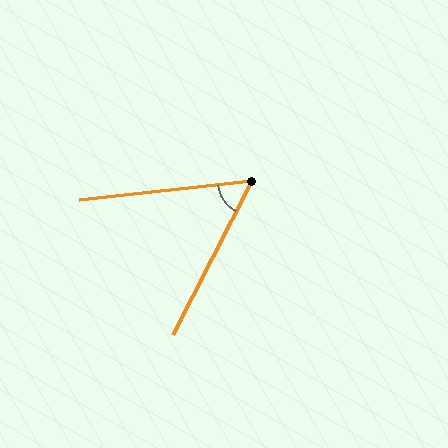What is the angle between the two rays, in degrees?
Approximately 57 degrees.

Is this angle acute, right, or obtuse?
It is acute.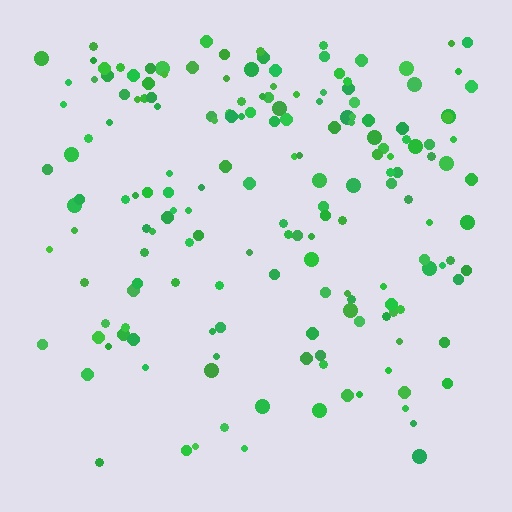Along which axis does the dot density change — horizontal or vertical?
Vertical.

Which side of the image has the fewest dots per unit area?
The bottom.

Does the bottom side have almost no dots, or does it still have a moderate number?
Still a moderate number, just noticeably fewer than the top.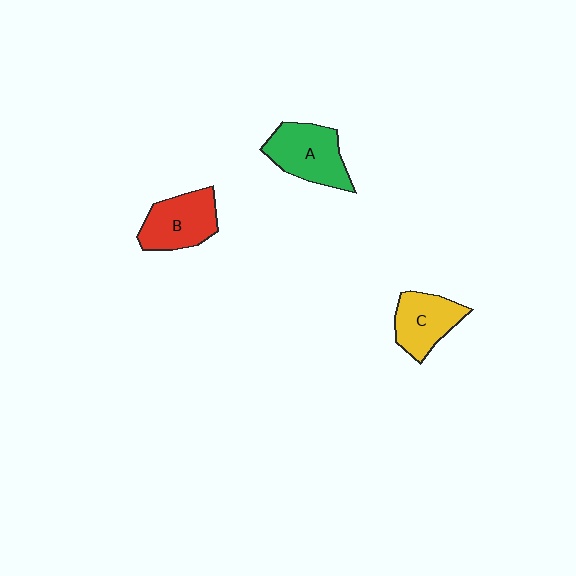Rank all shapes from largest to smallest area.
From largest to smallest: A (green), B (red), C (yellow).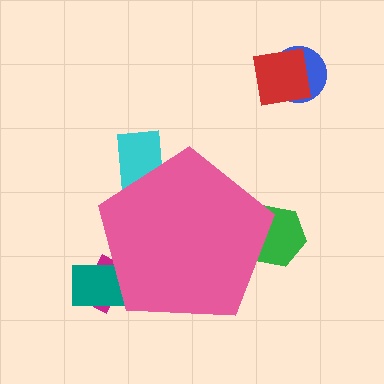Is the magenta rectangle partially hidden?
Yes, the magenta rectangle is partially hidden behind the pink pentagon.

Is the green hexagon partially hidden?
Yes, the green hexagon is partially hidden behind the pink pentagon.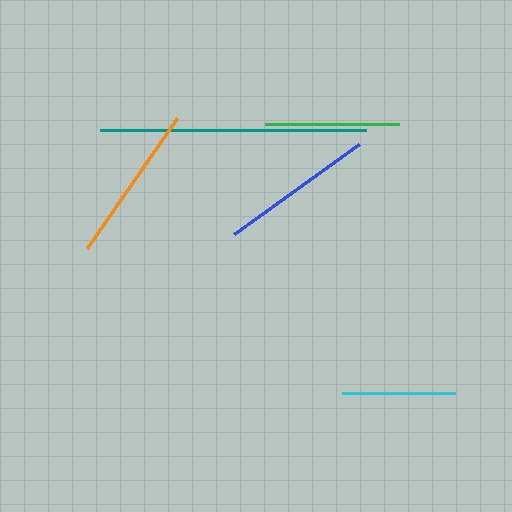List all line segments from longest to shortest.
From longest to shortest: teal, orange, blue, green, cyan.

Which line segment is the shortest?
The cyan line is the shortest at approximately 114 pixels.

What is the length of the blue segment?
The blue segment is approximately 154 pixels long.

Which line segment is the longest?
The teal line is the longest at approximately 266 pixels.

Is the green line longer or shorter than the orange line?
The orange line is longer than the green line.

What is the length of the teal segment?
The teal segment is approximately 266 pixels long.